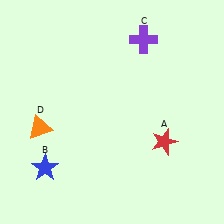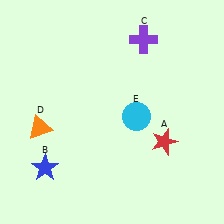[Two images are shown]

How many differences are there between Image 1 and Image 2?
There is 1 difference between the two images.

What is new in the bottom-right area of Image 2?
A cyan circle (E) was added in the bottom-right area of Image 2.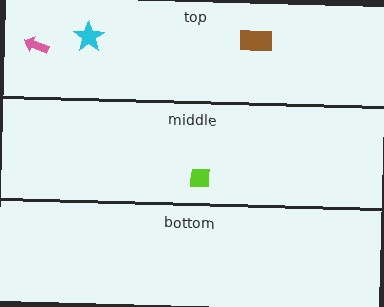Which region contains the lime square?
The middle region.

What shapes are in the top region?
The cyan star, the brown rectangle, the pink arrow.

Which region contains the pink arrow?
The top region.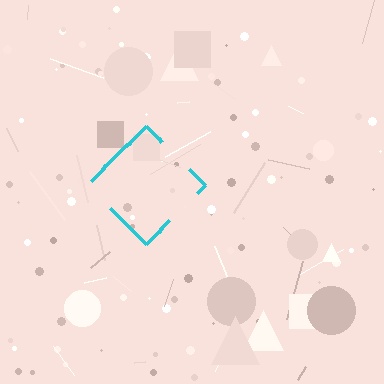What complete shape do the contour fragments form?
The contour fragments form a diamond.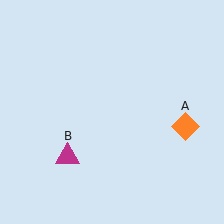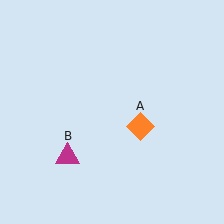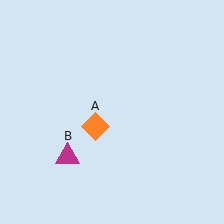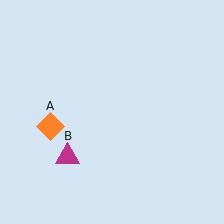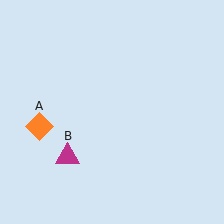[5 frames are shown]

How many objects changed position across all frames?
1 object changed position: orange diamond (object A).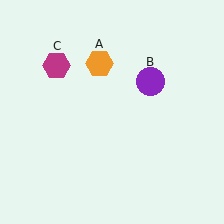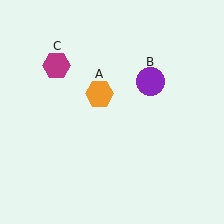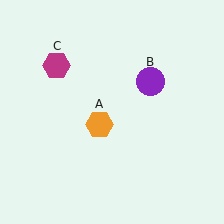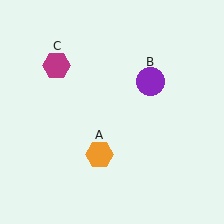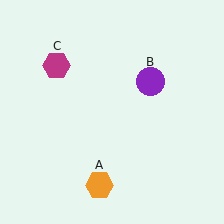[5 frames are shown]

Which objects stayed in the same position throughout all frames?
Purple circle (object B) and magenta hexagon (object C) remained stationary.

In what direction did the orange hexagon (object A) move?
The orange hexagon (object A) moved down.